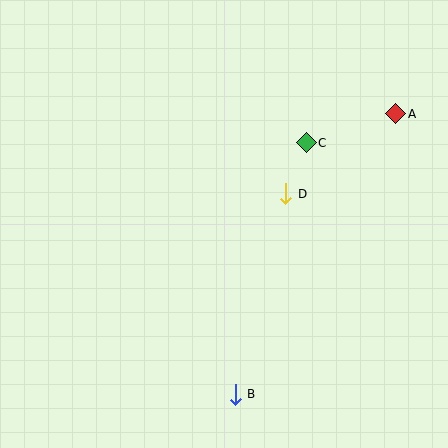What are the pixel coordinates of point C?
Point C is at (306, 143).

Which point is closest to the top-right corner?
Point A is closest to the top-right corner.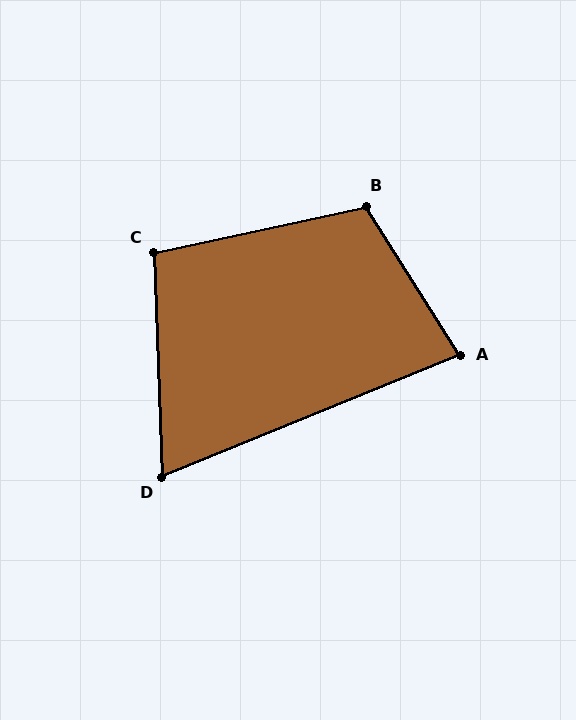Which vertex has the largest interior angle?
B, at approximately 110 degrees.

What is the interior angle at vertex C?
Approximately 100 degrees (obtuse).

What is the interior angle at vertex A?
Approximately 80 degrees (acute).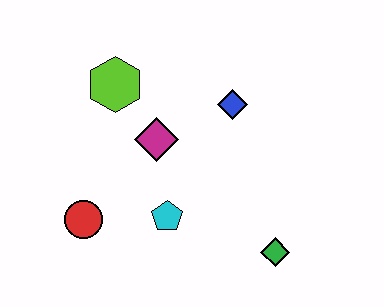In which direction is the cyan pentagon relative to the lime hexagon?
The cyan pentagon is below the lime hexagon.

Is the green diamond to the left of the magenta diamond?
No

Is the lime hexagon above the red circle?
Yes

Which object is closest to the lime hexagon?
The magenta diamond is closest to the lime hexagon.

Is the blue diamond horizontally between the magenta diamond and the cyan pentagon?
No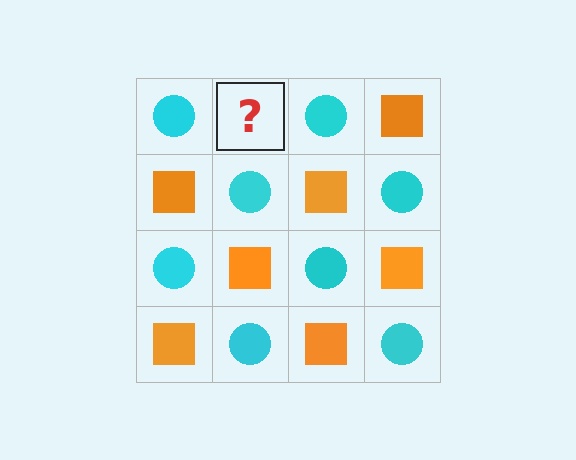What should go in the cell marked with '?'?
The missing cell should contain an orange square.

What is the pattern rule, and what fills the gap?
The rule is that it alternates cyan circle and orange square in a checkerboard pattern. The gap should be filled with an orange square.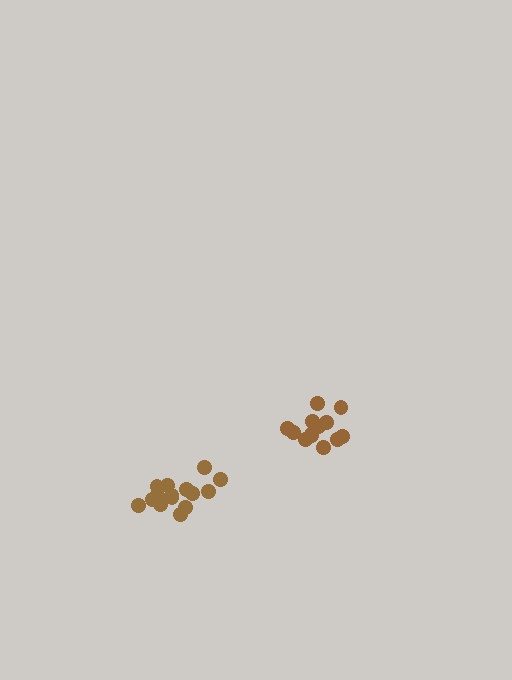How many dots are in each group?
Group 1: 13 dots, Group 2: 15 dots (28 total).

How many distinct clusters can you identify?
There are 2 distinct clusters.